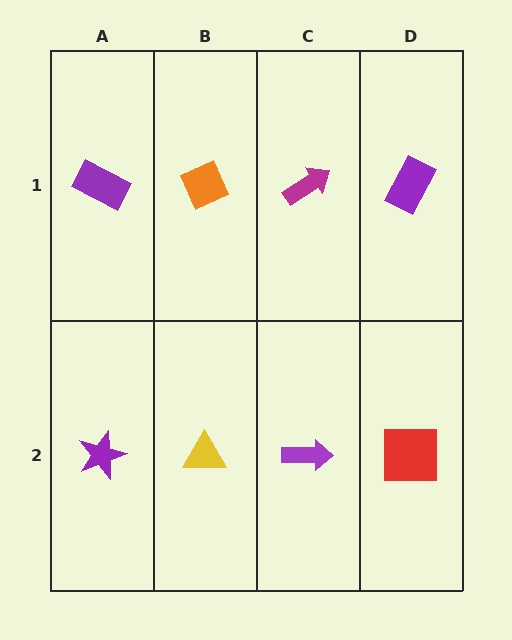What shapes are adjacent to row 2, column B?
An orange diamond (row 1, column B), a purple star (row 2, column A), a purple arrow (row 2, column C).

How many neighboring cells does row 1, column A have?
2.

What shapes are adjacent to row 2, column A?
A purple rectangle (row 1, column A), a yellow triangle (row 2, column B).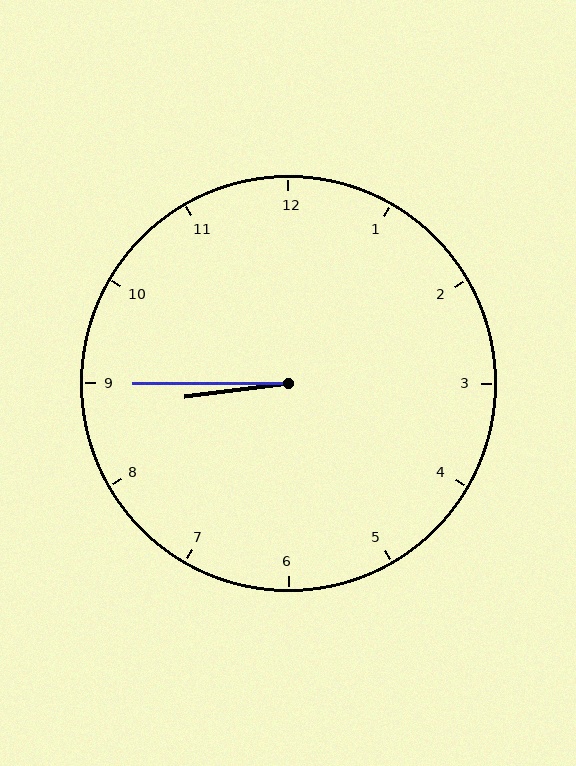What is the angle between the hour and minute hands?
Approximately 8 degrees.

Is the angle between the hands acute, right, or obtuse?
It is acute.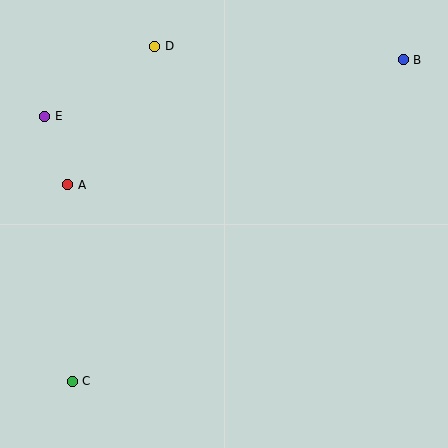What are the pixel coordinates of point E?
Point E is at (45, 116).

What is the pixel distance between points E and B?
The distance between E and B is 363 pixels.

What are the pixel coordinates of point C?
Point C is at (72, 381).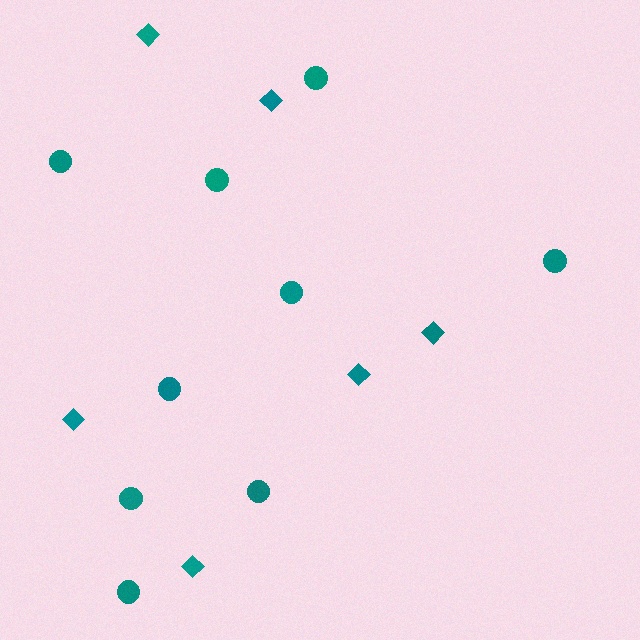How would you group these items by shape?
There are 2 groups: one group of diamonds (6) and one group of circles (9).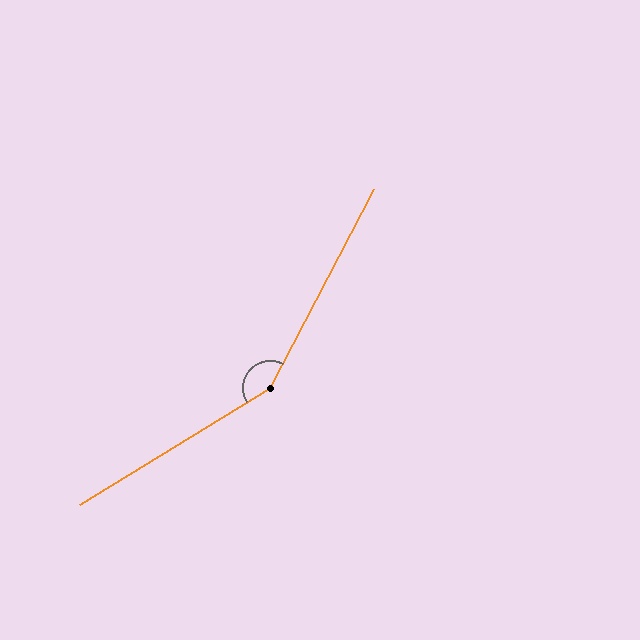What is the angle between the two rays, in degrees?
Approximately 149 degrees.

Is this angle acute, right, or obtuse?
It is obtuse.